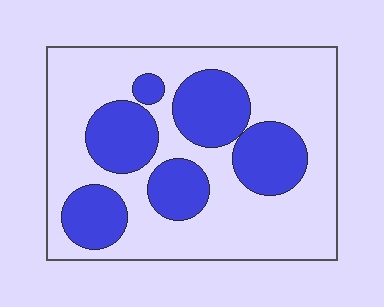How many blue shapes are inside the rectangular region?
6.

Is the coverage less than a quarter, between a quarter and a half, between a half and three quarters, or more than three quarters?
Between a quarter and a half.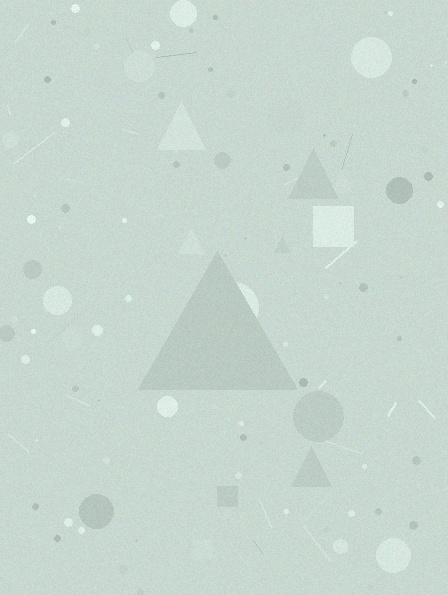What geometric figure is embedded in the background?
A triangle is embedded in the background.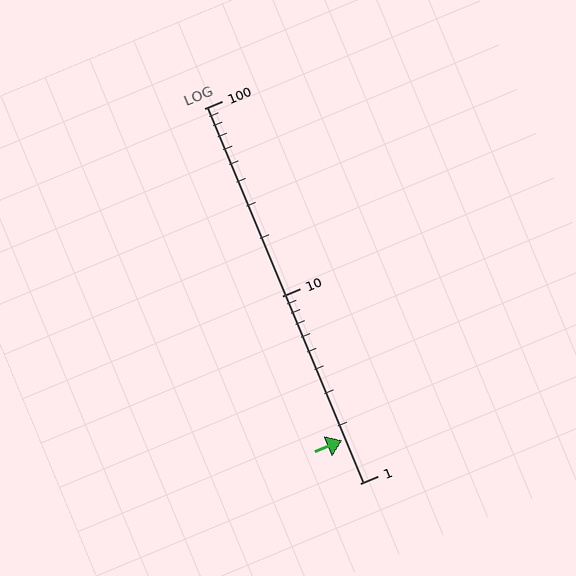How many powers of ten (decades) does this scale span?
The scale spans 2 decades, from 1 to 100.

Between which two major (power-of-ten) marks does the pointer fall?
The pointer is between 1 and 10.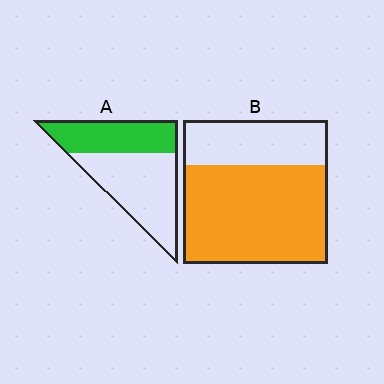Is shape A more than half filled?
No.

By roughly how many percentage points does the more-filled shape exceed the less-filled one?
By roughly 30 percentage points (B over A).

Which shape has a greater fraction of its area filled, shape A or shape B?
Shape B.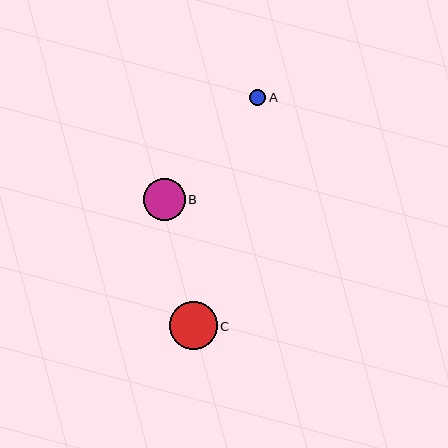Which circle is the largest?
Circle C is the largest with a size of approximately 48 pixels.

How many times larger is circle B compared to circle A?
Circle B is approximately 2.7 times the size of circle A.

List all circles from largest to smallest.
From largest to smallest: C, B, A.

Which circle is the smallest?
Circle A is the smallest with a size of approximately 16 pixels.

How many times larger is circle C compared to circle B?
Circle C is approximately 1.1 times the size of circle B.